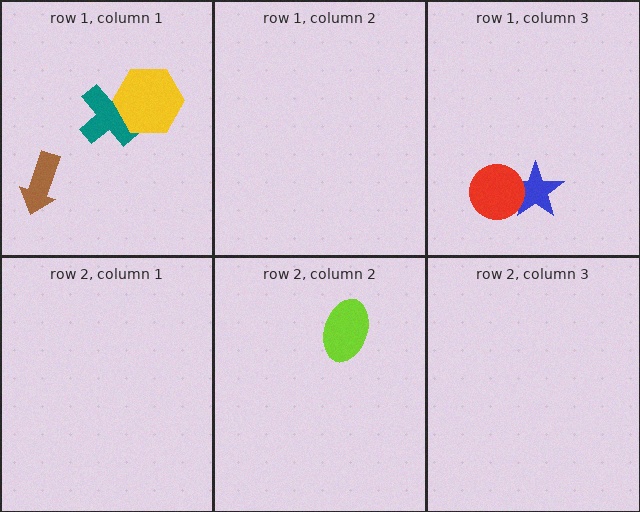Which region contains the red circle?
The row 1, column 3 region.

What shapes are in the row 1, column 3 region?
The blue star, the red circle.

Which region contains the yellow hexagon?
The row 1, column 1 region.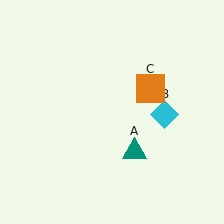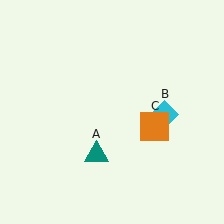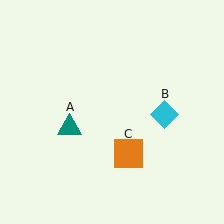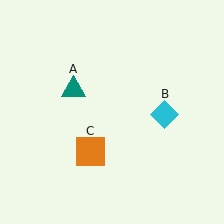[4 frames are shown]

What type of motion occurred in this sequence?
The teal triangle (object A), orange square (object C) rotated clockwise around the center of the scene.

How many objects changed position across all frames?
2 objects changed position: teal triangle (object A), orange square (object C).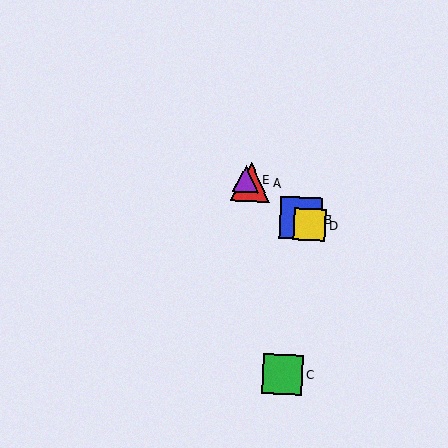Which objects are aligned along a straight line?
Objects A, B, D, E are aligned along a straight line.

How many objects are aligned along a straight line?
4 objects (A, B, D, E) are aligned along a straight line.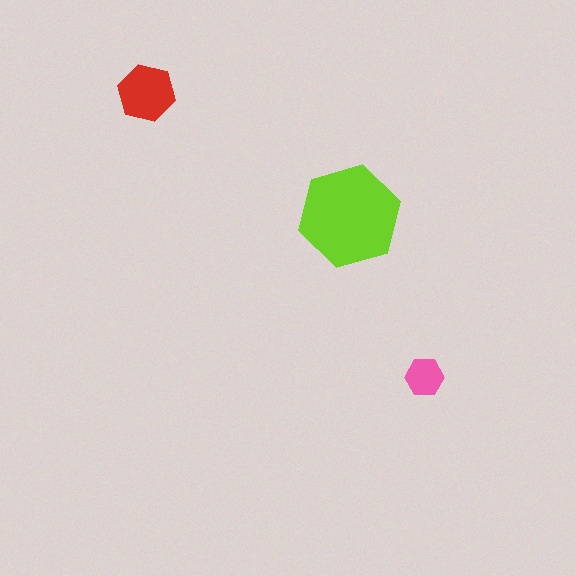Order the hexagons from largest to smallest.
the lime one, the red one, the pink one.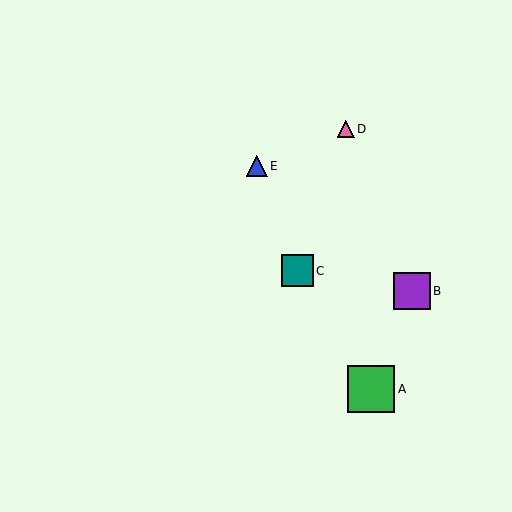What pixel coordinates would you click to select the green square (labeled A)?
Click at (371, 389) to select the green square A.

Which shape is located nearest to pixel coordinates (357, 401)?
The green square (labeled A) at (371, 389) is nearest to that location.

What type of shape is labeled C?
Shape C is a teal square.